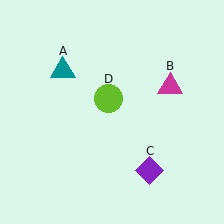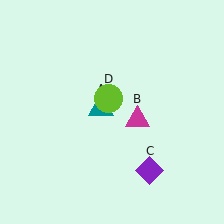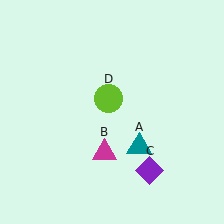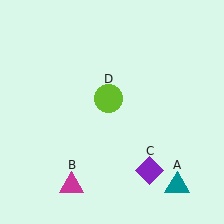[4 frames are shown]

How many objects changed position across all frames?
2 objects changed position: teal triangle (object A), magenta triangle (object B).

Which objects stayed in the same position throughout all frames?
Purple diamond (object C) and lime circle (object D) remained stationary.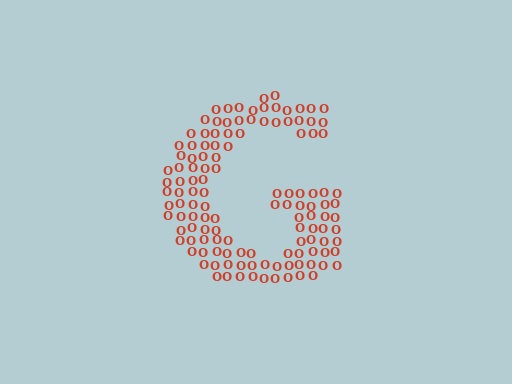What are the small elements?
The small elements are letter O's.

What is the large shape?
The large shape is the letter G.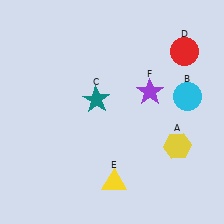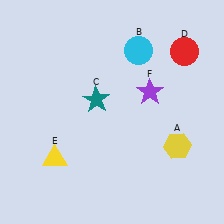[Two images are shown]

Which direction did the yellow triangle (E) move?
The yellow triangle (E) moved left.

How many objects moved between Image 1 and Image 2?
2 objects moved between the two images.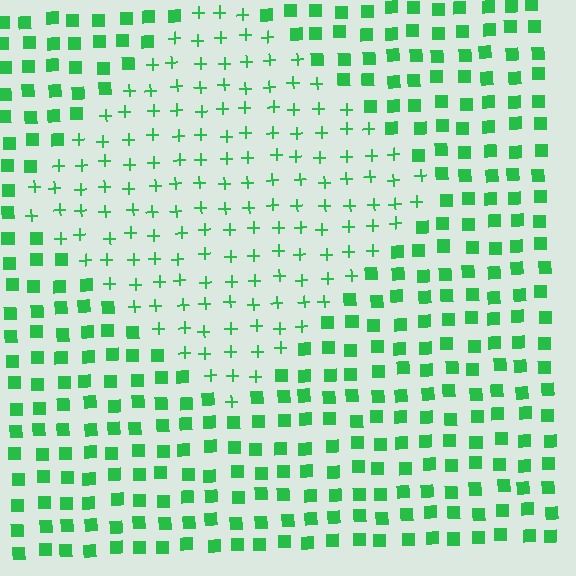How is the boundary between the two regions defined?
The boundary is defined by a change in element shape: plus signs inside vs. squares outside. All elements share the same color and spacing.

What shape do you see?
I see a diamond.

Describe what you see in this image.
The image is filled with small green elements arranged in a uniform grid. A diamond-shaped region contains plus signs, while the surrounding area contains squares. The boundary is defined purely by the change in element shape.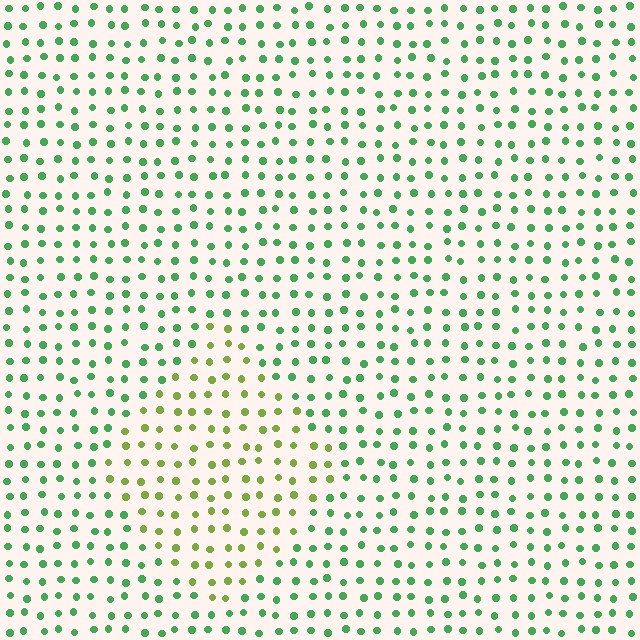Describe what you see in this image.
The image is filled with small green elements in a uniform arrangement. A diamond-shaped region is visible where the elements are tinted to a slightly different hue, forming a subtle color boundary.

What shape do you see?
I see a diamond.